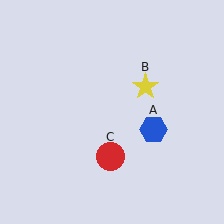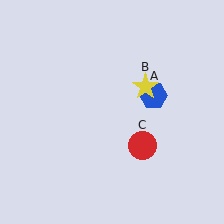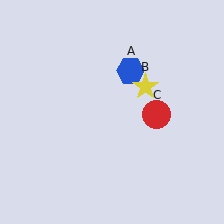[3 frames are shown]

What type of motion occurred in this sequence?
The blue hexagon (object A), red circle (object C) rotated counterclockwise around the center of the scene.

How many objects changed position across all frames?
2 objects changed position: blue hexagon (object A), red circle (object C).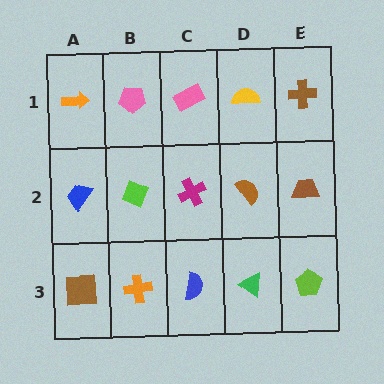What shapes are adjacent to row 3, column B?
A lime diamond (row 2, column B), a brown square (row 3, column A), a blue semicircle (row 3, column C).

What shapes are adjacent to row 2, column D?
A yellow semicircle (row 1, column D), a green triangle (row 3, column D), a magenta cross (row 2, column C), a brown trapezoid (row 2, column E).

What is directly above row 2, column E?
A brown cross.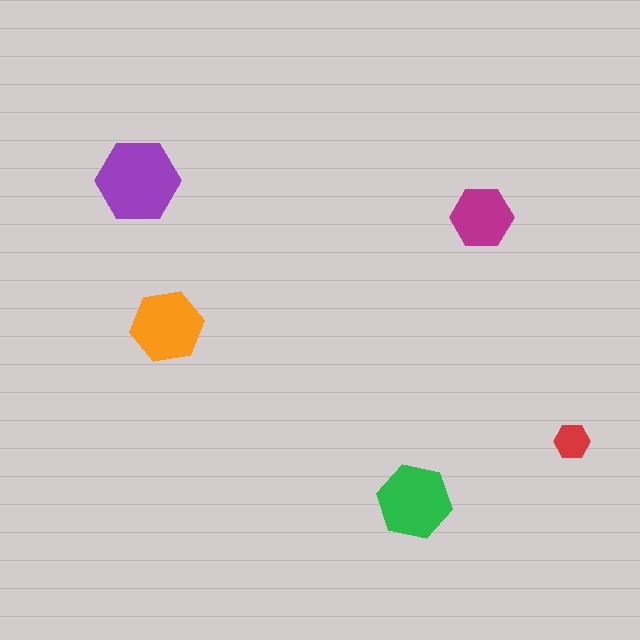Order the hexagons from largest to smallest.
the purple one, the green one, the orange one, the magenta one, the red one.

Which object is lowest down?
The green hexagon is bottommost.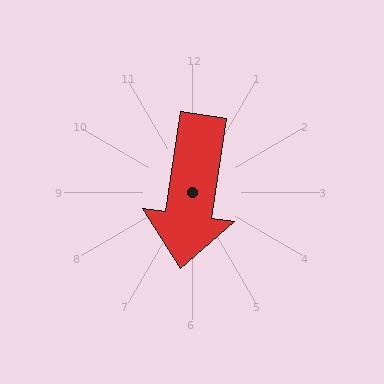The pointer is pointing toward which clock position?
Roughly 6 o'clock.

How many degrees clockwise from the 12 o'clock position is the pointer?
Approximately 189 degrees.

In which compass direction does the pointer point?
South.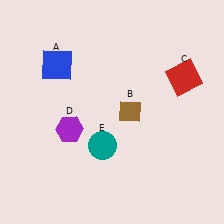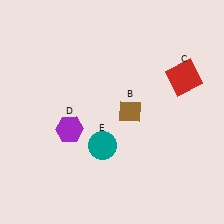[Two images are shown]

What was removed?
The blue square (A) was removed in Image 2.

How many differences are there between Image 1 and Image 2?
There is 1 difference between the two images.